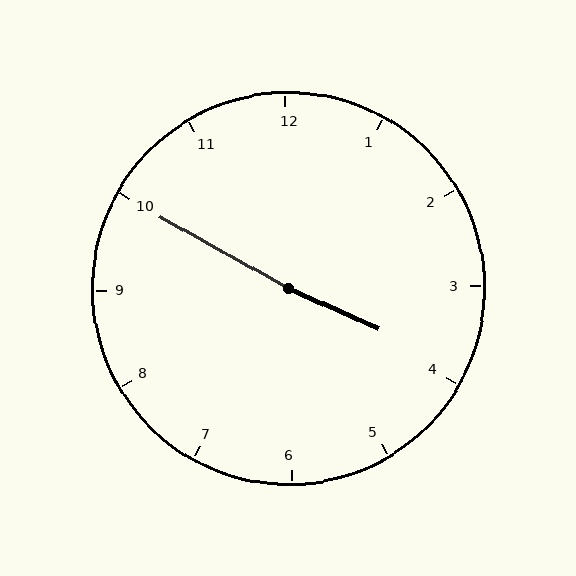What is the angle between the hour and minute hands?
Approximately 175 degrees.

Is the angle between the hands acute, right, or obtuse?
It is obtuse.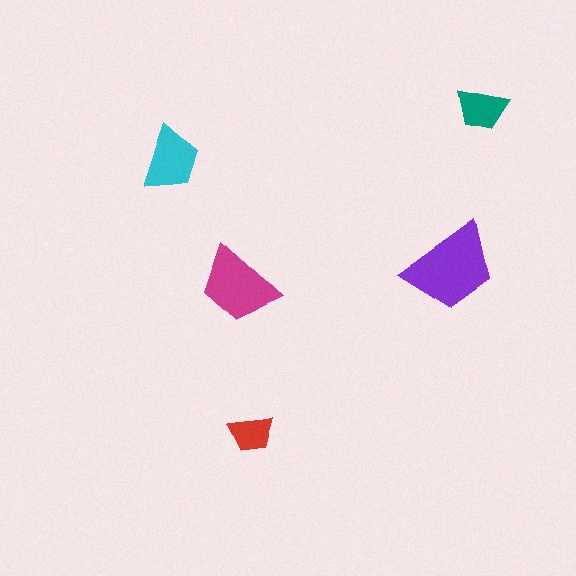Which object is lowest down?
The red trapezoid is bottommost.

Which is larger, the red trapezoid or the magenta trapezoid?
The magenta one.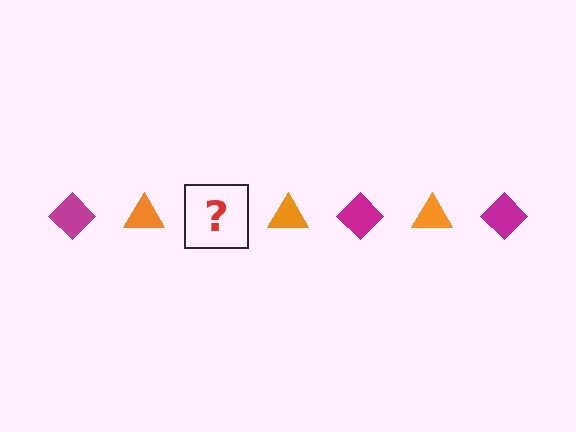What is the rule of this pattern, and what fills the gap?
The rule is that the pattern alternates between magenta diamond and orange triangle. The gap should be filled with a magenta diamond.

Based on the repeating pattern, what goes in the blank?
The blank should be a magenta diamond.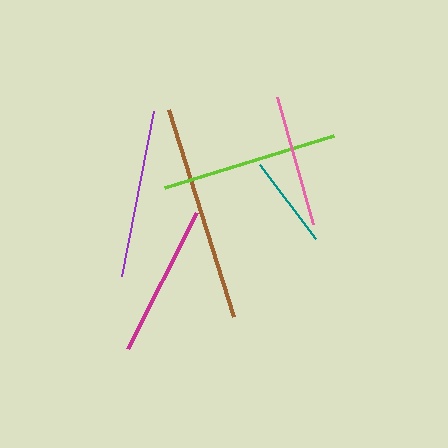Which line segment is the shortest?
The teal line is the shortest at approximately 93 pixels.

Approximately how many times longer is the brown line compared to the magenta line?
The brown line is approximately 1.4 times the length of the magenta line.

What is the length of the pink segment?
The pink segment is approximately 132 pixels long.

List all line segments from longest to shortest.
From longest to shortest: brown, lime, purple, magenta, pink, teal.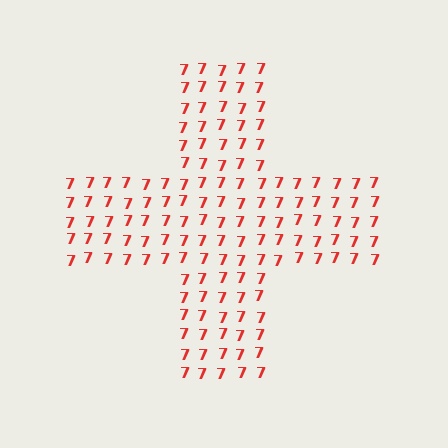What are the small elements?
The small elements are digit 7's.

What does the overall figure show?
The overall figure shows a cross.